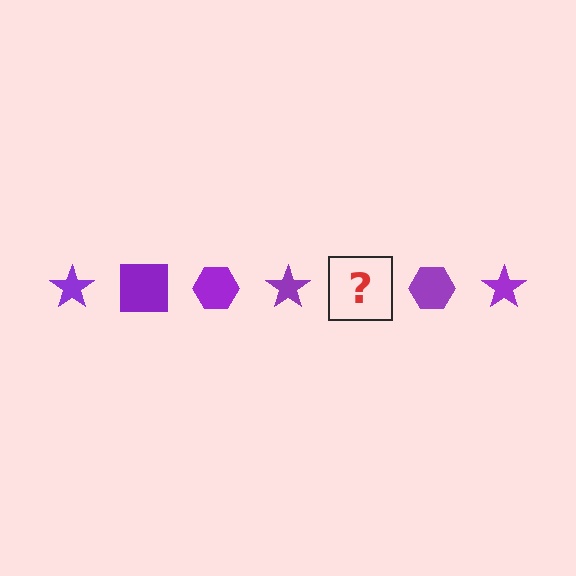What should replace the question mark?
The question mark should be replaced with a purple square.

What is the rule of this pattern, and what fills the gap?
The rule is that the pattern cycles through star, square, hexagon shapes in purple. The gap should be filled with a purple square.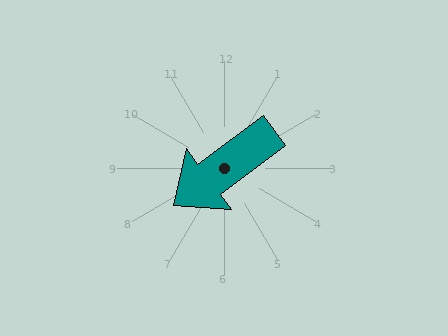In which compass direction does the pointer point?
Southwest.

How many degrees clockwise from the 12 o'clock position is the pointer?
Approximately 233 degrees.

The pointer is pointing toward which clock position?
Roughly 8 o'clock.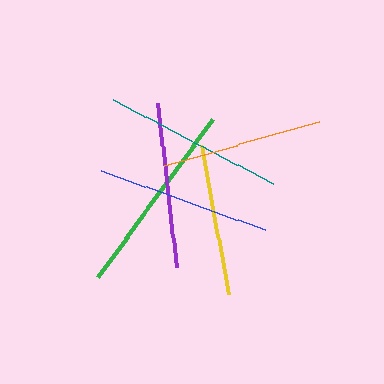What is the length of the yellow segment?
The yellow segment is approximately 152 pixels long.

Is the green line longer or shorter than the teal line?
The green line is longer than the teal line.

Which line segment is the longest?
The green line is the longest at approximately 195 pixels.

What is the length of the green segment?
The green segment is approximately 195 pixels long.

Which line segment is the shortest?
The yellow line is the shortest at approximately 152 pixels.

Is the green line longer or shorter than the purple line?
The green line is longer than the purple line.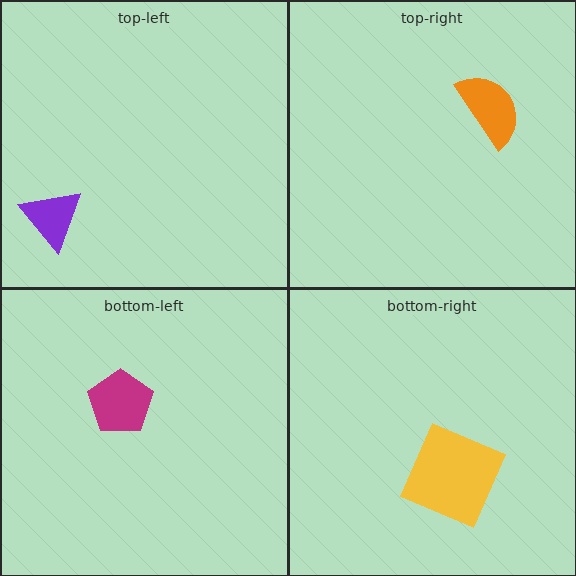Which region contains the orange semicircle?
The top-right region.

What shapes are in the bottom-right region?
The yellow square.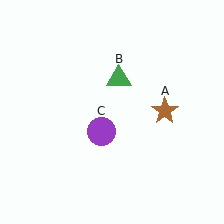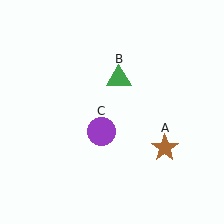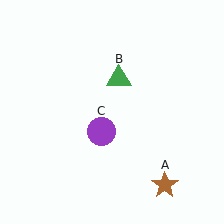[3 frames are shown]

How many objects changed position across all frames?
1 object changed position: brown star (object A).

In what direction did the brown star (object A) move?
The brown star (object A) moved down.